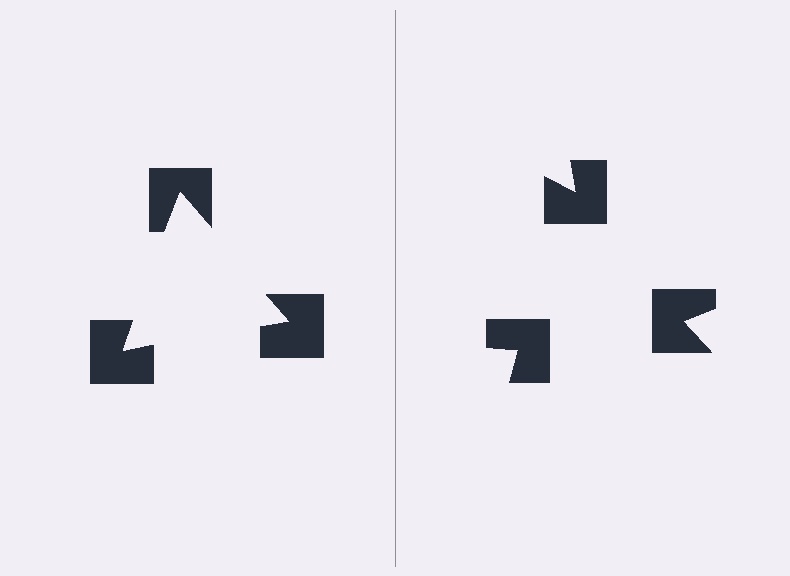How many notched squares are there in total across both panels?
6 — 3 on each side.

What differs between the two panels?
The notched squares are positioned identically on both sides; only the wedge orientations differ. On the left they align to a triangle; on the right they are misaligned.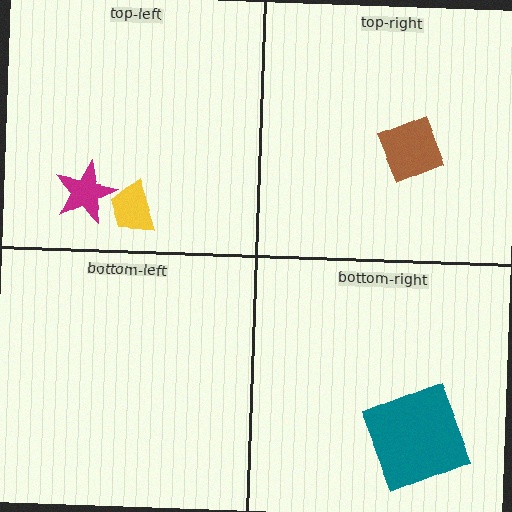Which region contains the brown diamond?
The top-right region.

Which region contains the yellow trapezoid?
The top-left region.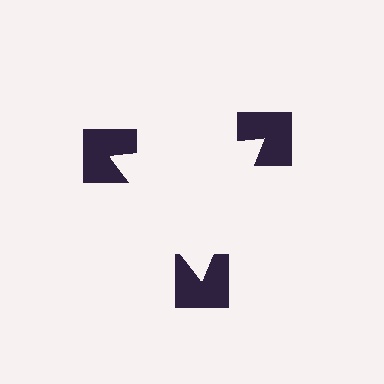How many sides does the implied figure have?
3 sides.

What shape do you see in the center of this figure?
An illusory triangle — its edges are inferred from the aligned wedge cuts in the notched squares, not physically drawn.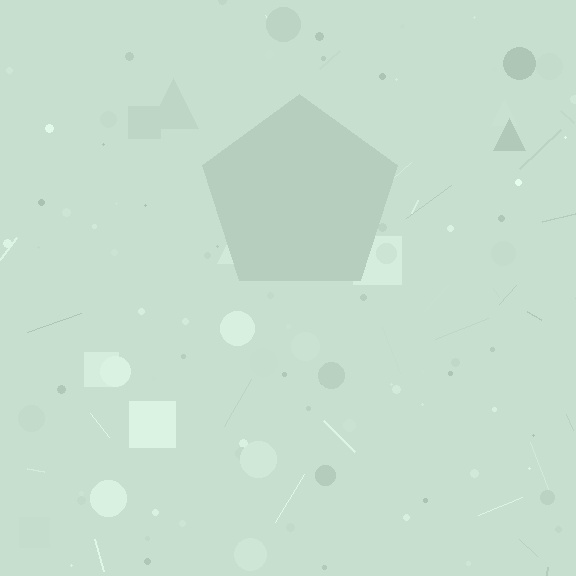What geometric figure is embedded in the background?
A pentagon is embedded in the background.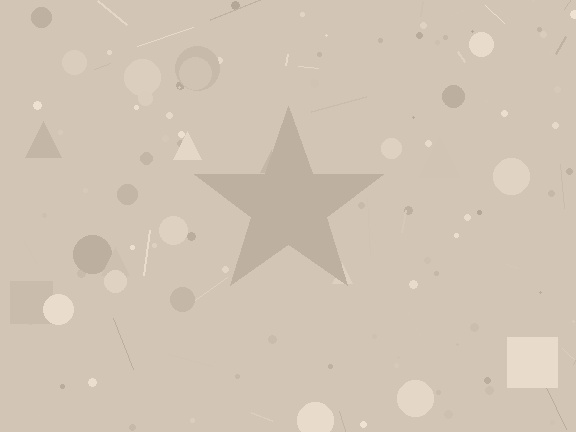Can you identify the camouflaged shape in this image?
The camouflaged shape is a star.